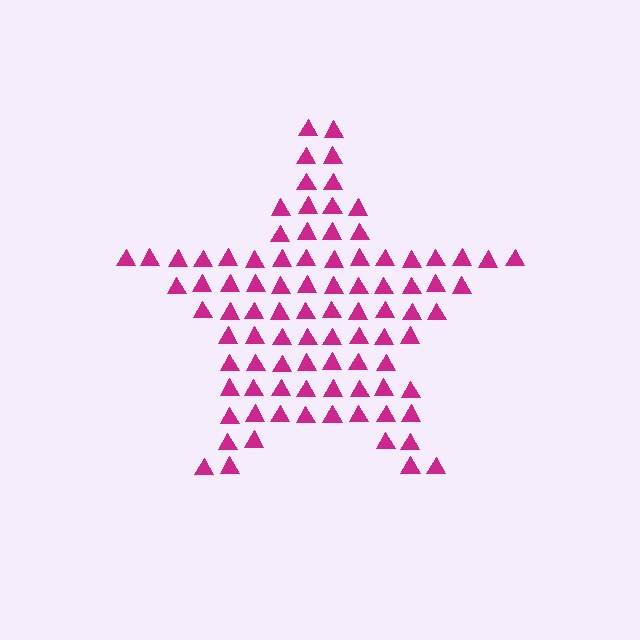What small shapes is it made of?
It is made of small triangles.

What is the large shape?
The large shape is a star.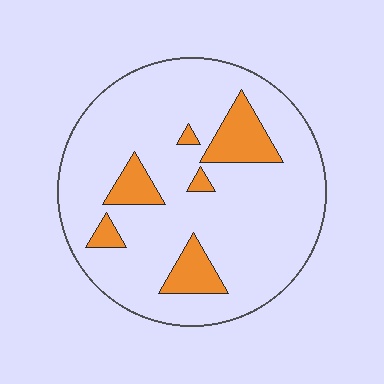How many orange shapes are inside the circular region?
6.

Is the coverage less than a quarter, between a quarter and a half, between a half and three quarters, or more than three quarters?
Less than a quarter.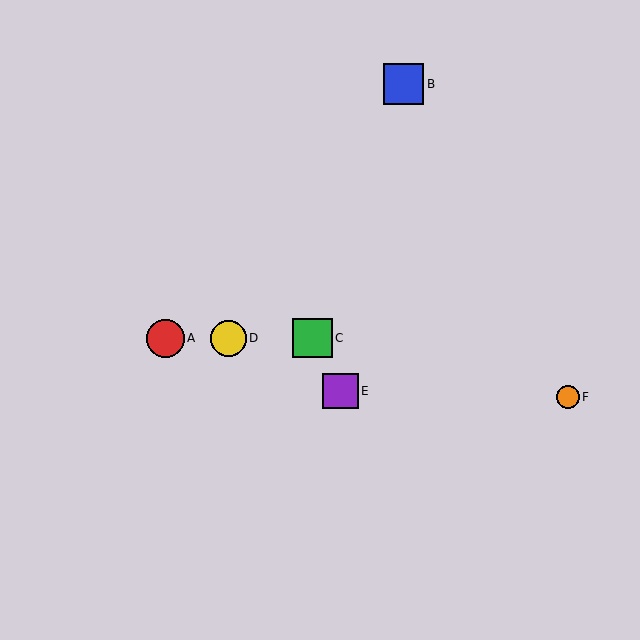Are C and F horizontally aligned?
No, C is at y≈338 and F is at y≈397.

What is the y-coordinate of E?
Object E is at y≈391.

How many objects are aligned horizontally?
3 objects (A, C, D) are aligned horizontally.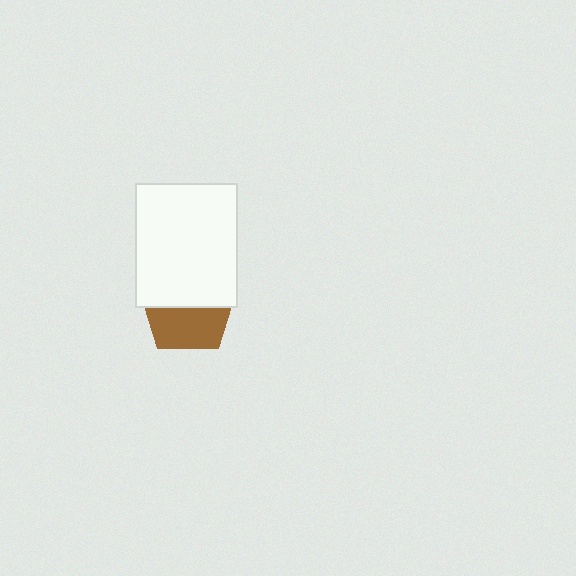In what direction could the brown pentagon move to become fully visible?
The brown pentagon could move down. That would shift it out from behind the white rectangle entirely.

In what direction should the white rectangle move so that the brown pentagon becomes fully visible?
The white rectangle should move up. That is the shortest direction to clear the overlap and leave the brown pentagon fully visible.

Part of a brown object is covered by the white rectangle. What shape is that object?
It is a pentagon.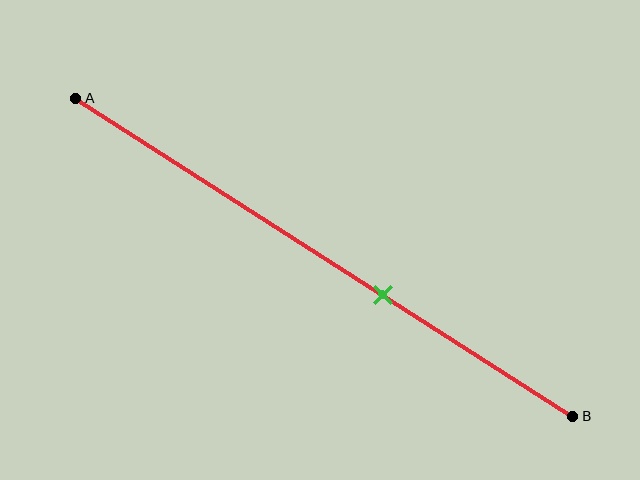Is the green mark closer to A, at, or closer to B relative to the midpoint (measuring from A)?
The green mark is closer to point B than the midpoint of segment AB.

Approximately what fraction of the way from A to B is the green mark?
The green mark is approximately 60% of the way from A to B.